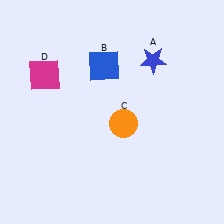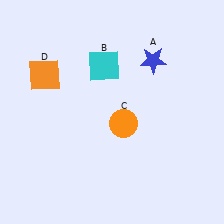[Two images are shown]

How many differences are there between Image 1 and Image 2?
There are 2 differences between the two images.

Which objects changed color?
B changed from blue to cyan. D changed from magenta to orange.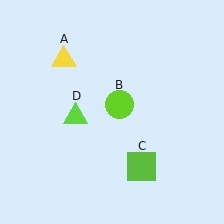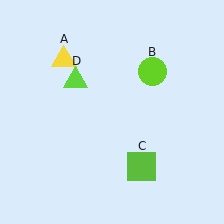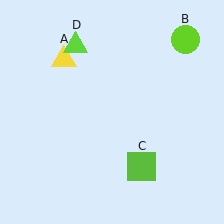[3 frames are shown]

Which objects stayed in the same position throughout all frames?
Yellow triangle (object A) and lime square (object C) remained stationary.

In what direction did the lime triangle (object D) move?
The lime triangle (object D) moved up.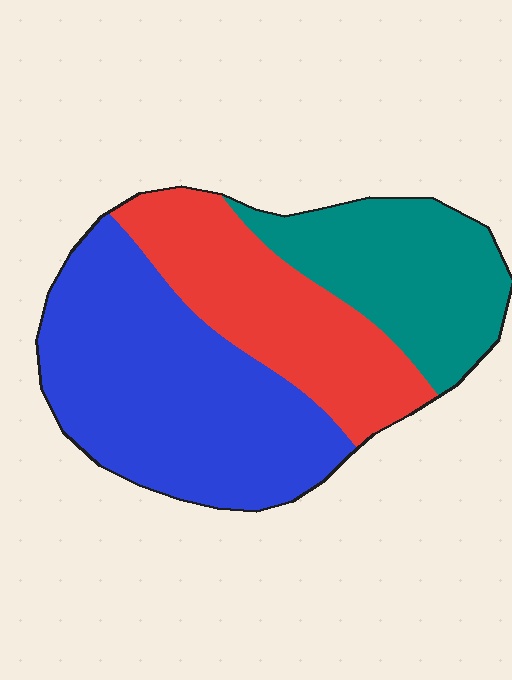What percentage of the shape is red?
Red takes up between a quarter and a half of the shape.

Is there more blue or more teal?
Blue.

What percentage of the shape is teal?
Teal takes up about one quarter (1/4) of the shape.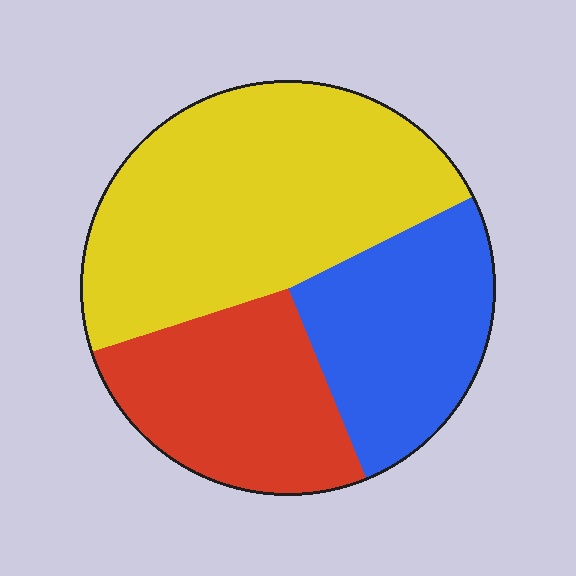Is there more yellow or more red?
Yellow.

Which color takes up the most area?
Yellow, at roughly 50%.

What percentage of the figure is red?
Red covers 26% of the figure.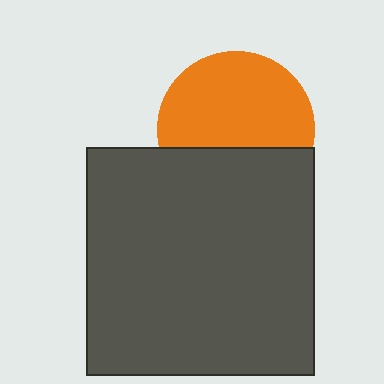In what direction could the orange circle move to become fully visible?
The orange circle could move up. That would shift it out from behind the dark gray square entirely.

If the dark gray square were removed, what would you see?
You would see the complete orange circle.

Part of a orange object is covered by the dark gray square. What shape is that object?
It is a circle.